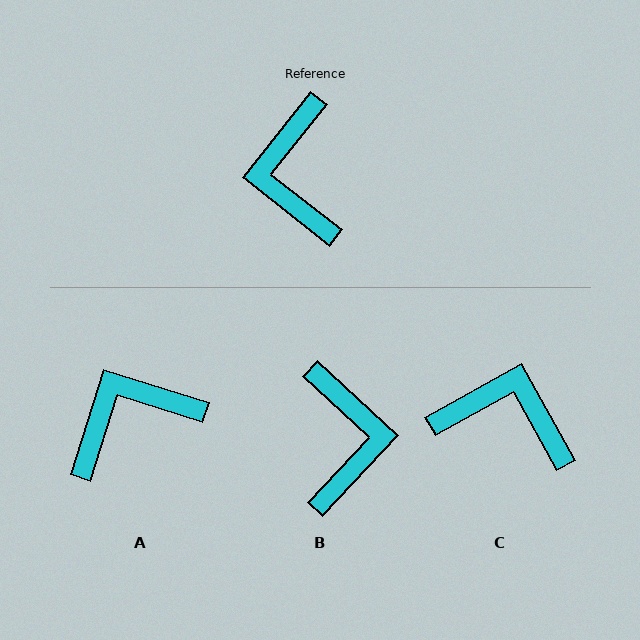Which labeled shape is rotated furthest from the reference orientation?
B, about 175 degrees away.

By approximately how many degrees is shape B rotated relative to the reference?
Approximately 175 degrees counter-clockwise.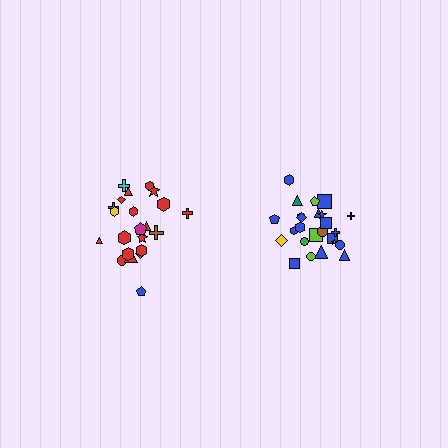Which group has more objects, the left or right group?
The right group.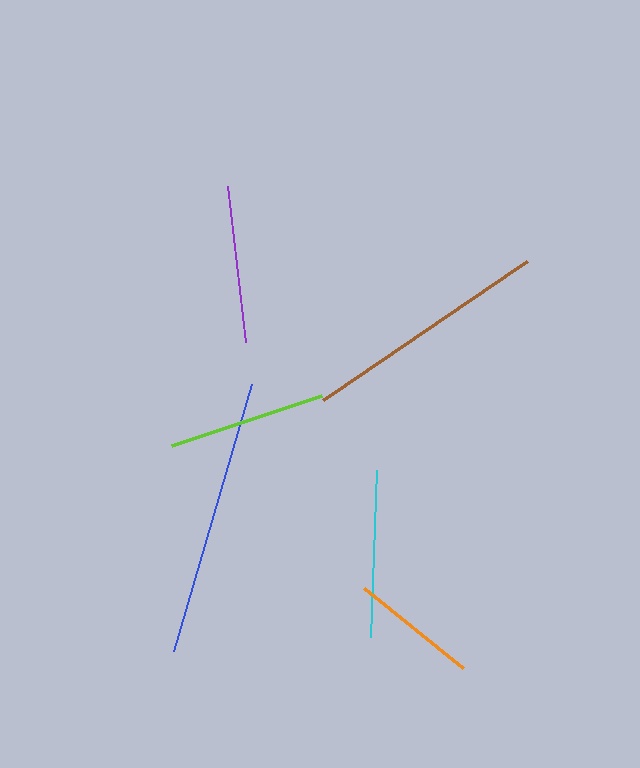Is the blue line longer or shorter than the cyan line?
The blue line is longer than the cyan line.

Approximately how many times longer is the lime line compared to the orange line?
The lime line is approximately 1.2 times the length of the orange line.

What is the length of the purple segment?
The purple segment is approximately 157 pixels long.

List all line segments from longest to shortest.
From longest to shortest: blue, brown, cyan, lime, purple, orange.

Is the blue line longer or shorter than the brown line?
The blue line is longer than the brown line.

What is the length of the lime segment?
The lime segment is approximately 158 pixels long.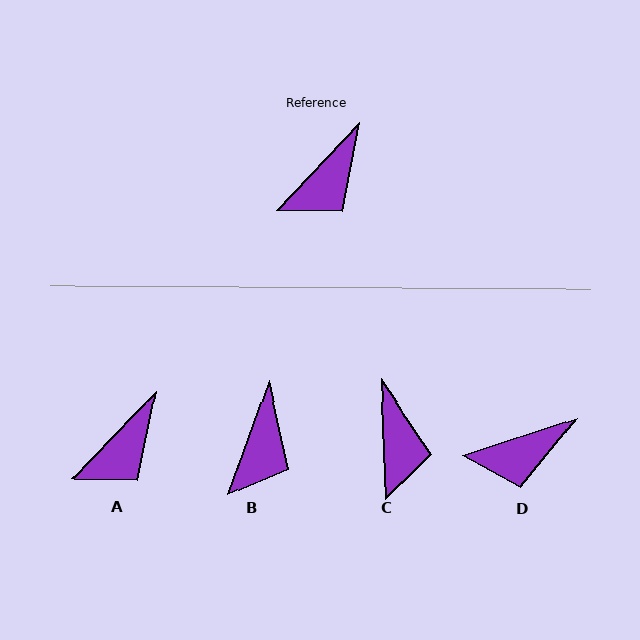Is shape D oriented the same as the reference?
No, it is off by about 28 degrees.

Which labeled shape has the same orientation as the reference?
A.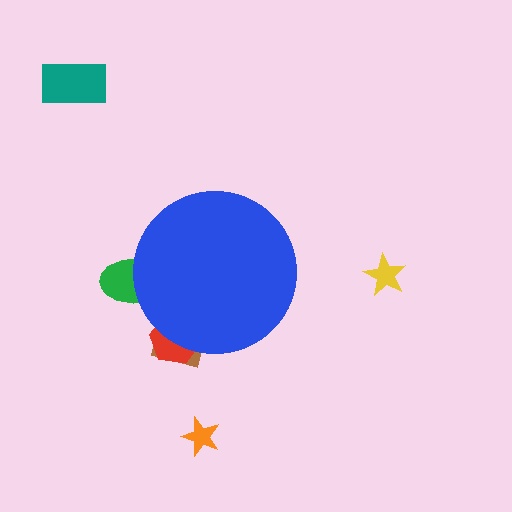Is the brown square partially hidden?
Yes, the brown square is partially hidden behind the blue circle.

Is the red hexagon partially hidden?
Yes, the red hexagon is partially hidden behind the blue circle.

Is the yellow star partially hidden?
No, the yellow star is fully visible.